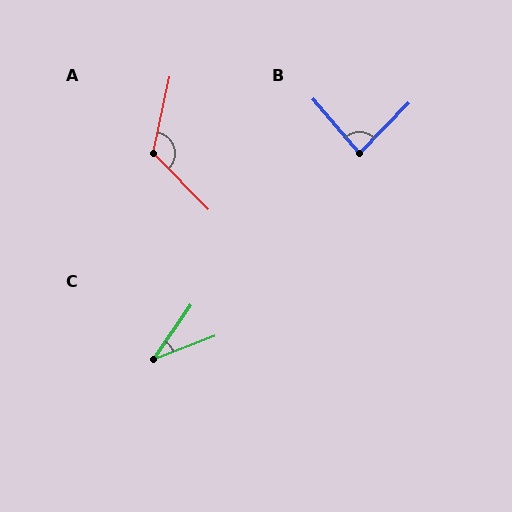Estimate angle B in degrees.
Approximately 85 degrees.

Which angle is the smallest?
C, at approximately 35 degrees.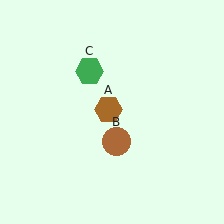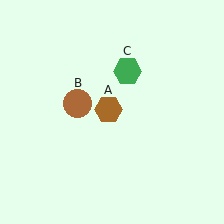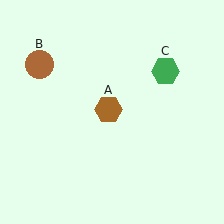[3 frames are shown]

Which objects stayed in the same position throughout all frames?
Brown hexagon (object A) remained stationary.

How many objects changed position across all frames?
2 objects changed position: brown circle (object B), green hexagon (object C).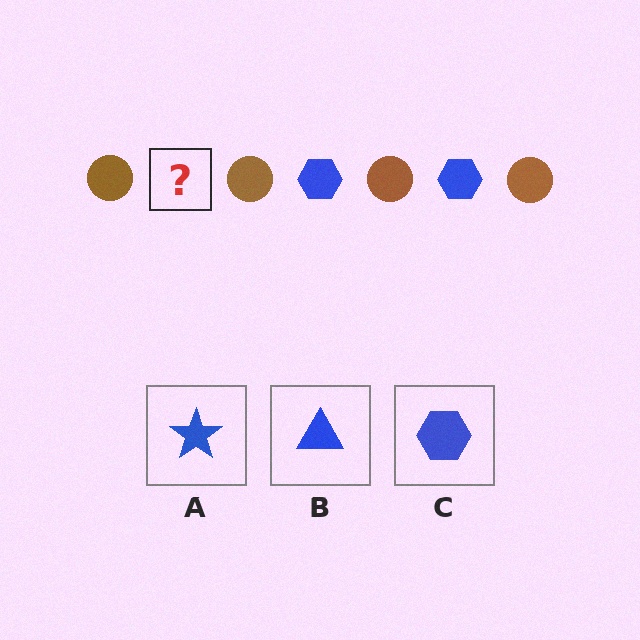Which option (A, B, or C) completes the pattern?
C.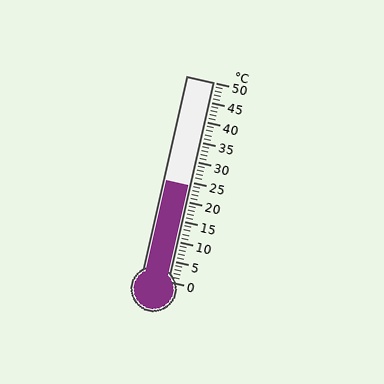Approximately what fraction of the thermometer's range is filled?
The thermometer is filled to approximately 50% of its range.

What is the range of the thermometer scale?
The thermometer scale ranges from 0°C to 50°C.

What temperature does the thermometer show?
The thermometer shows approximately 24°C.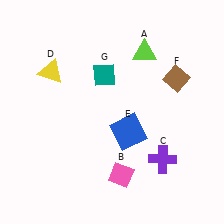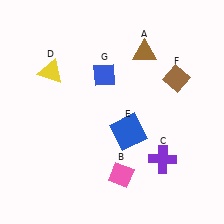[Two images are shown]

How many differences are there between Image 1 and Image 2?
There are 2 differences between the two images.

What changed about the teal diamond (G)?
In Image 1, G is teal. In Image 2, it changed to blue.